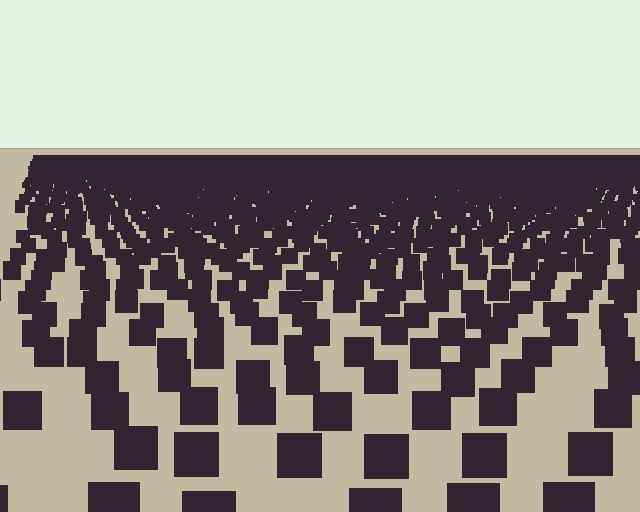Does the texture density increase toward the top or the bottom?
Density increases toward the top.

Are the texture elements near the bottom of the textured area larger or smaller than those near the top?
Larger. Near the bottom, elements are closer to the viewer and appear at a bigger on-screen size.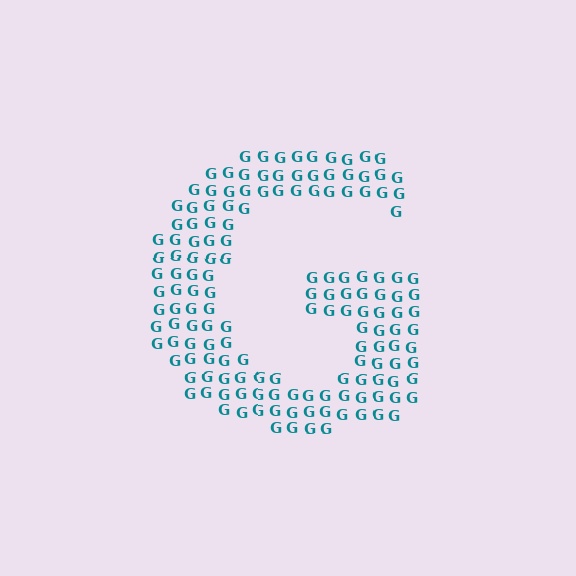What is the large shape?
The large shape is the letter G.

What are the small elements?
The small elements are letter G's.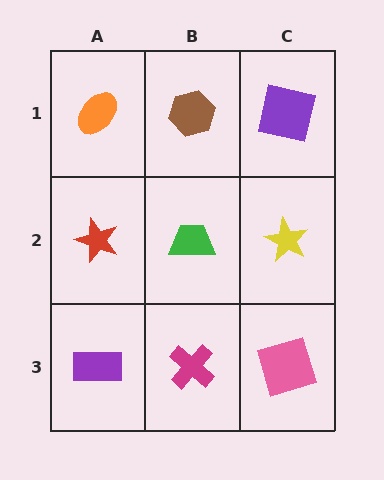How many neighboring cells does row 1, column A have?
2.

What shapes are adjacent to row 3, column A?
A red star (row 2, column A), a magenta cross (row 3, column B).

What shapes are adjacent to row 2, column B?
A brown hexagon (row 1, column B), a magenta cross (row 3, column B), a red star (row 2, column A), a yellow star (row 2, column C).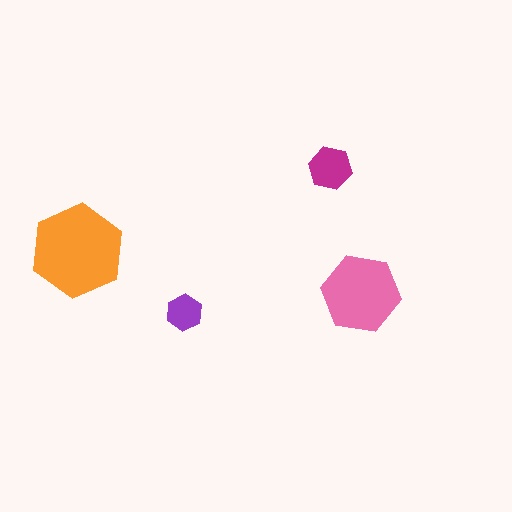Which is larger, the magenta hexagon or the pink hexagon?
The pink one.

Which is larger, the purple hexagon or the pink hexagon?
The pink one.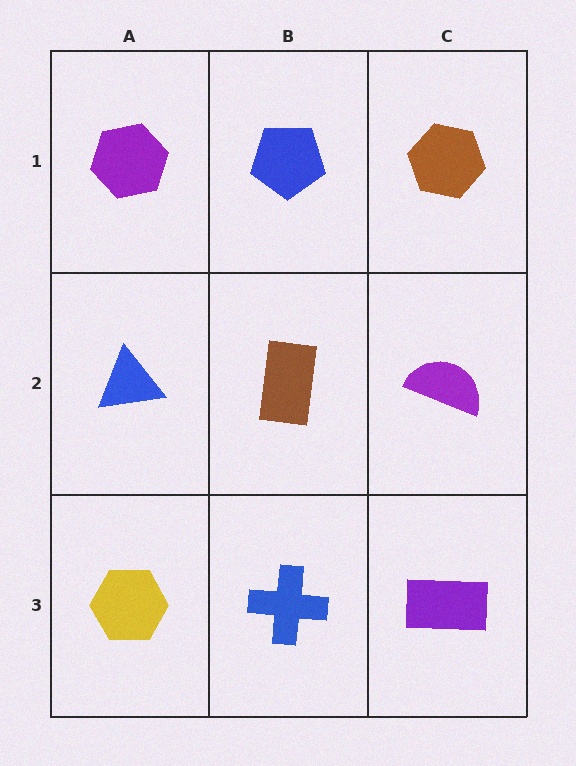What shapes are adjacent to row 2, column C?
A brown hexagon (row 1, column C), a purple rectangle (row 3, column C), a brown rectangle (row 2, column B).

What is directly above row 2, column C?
A brown hexagon.